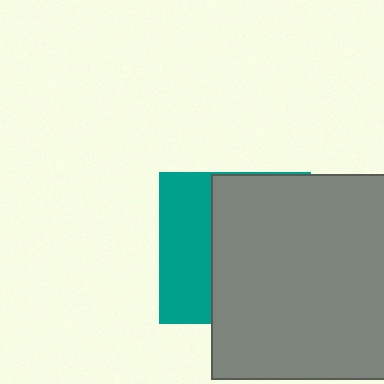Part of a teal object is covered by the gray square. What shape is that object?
It is a square.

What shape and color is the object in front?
The object in front is a gray square.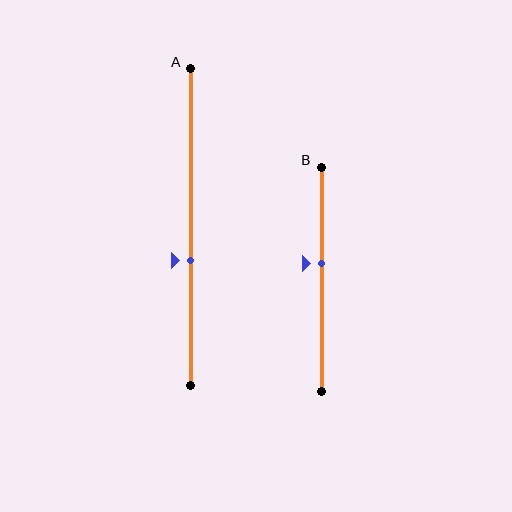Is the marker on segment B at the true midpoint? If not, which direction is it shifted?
No, the marker on segment B is shifted upward by about 7% of the segment length.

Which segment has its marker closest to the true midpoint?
Segment B has its marker closest to the true midpoint.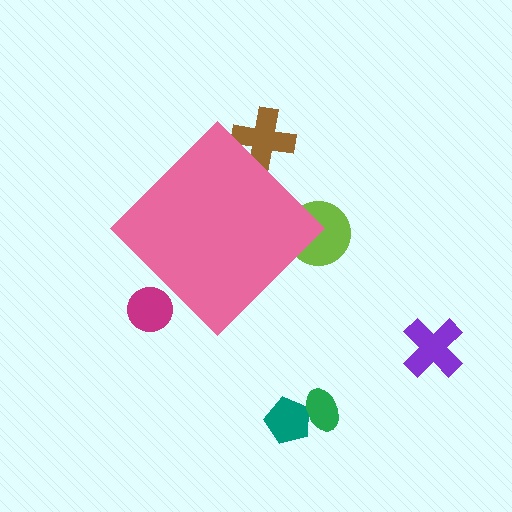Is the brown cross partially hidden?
Yes, the brown cross is partially hidden behind the pink diamond.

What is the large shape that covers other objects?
A pink diamond.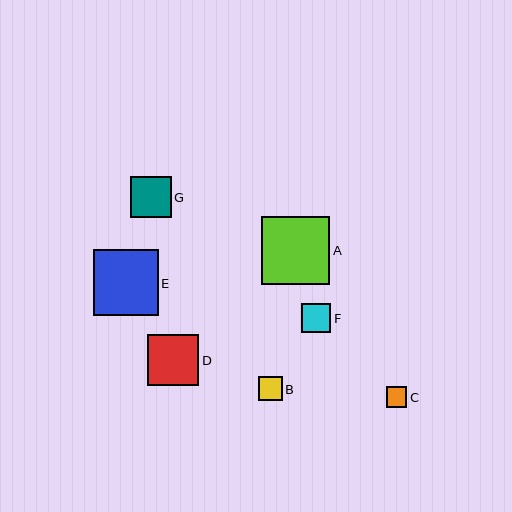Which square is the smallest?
Square C is the smallest with a size of approximately 21 pixels.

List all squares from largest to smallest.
From largest to smallest: A, E, D, G, F, B, C.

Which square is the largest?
Square A is the largest with a size of approximately 68 pixels.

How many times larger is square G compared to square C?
Square G is approximately 2.0 times the size of square C.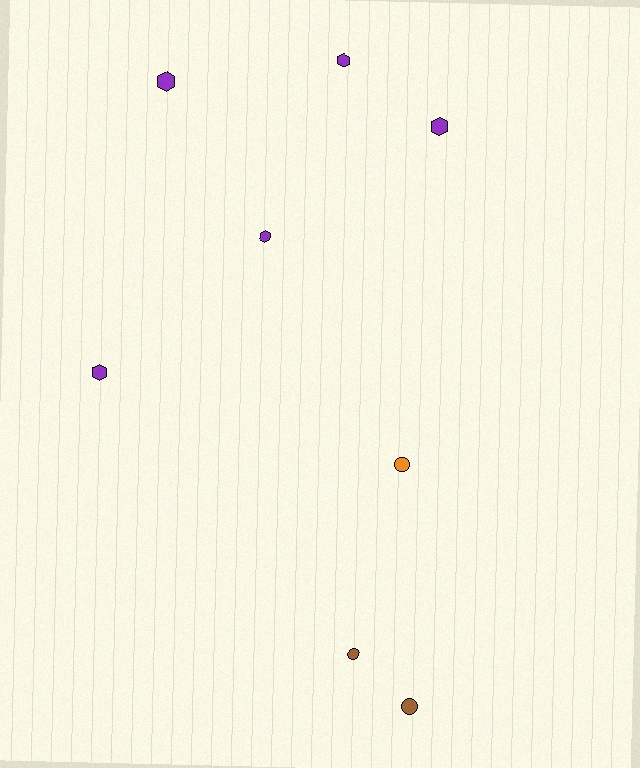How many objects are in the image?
There are 8 objects.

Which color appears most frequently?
Purple, with 5 objects.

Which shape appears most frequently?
Hexagon, with 5 objects.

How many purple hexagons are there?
There are 5 purple hexagons.